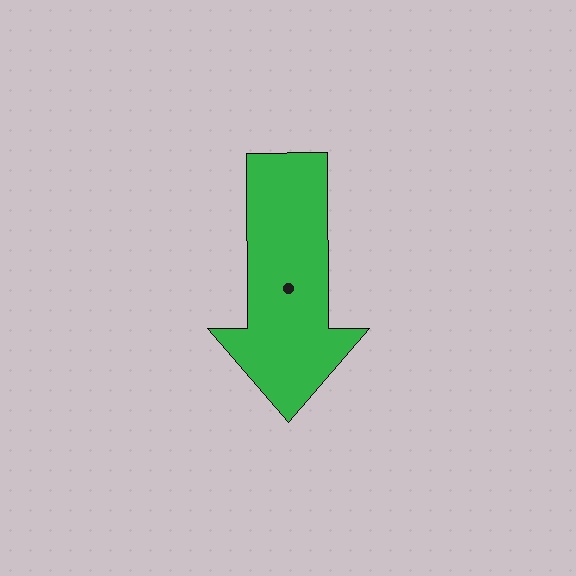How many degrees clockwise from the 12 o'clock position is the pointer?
Approximately 180 degrees.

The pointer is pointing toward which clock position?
Roughly 6 o'clock.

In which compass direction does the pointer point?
South.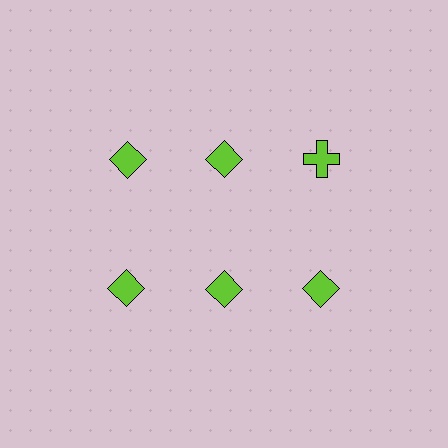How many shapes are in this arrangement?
There are 6 shapes arranged in a grid pattern.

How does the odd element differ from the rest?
It has a different shape: cross instead of diamond.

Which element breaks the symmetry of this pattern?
The lime cross in the top row, center column breaks the symmetry. All other shapes are lime diamonds.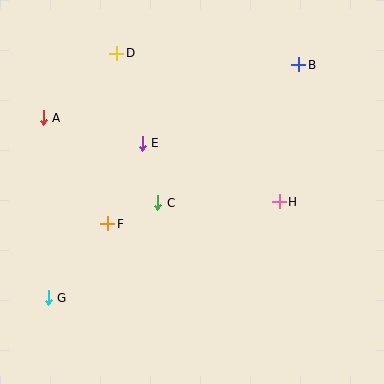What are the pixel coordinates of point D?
Point D is at (117, 53).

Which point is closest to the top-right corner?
Point B is closest to the top-right corner.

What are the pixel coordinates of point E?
Point E is at (142, 143).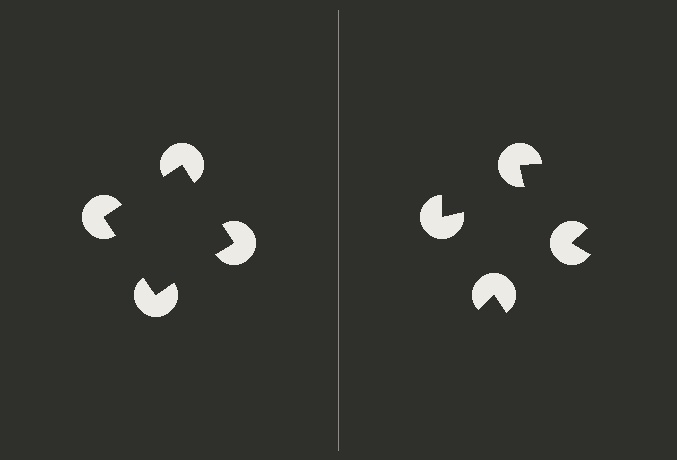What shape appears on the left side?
An illusory square.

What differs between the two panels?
The pac-man discs are positioned identically on both sides; only the wedge orientations differ. On the left they align to a square; on the right they are misaligned.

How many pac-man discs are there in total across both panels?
8 — 4 on each side.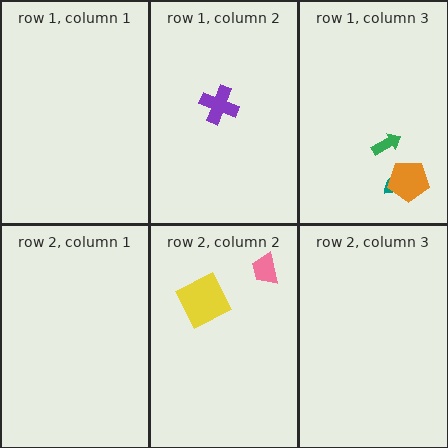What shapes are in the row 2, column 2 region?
The pink trapezoid, the yellow square.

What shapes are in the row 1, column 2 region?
The purple cross.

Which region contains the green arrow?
The row 1, column 3 region.